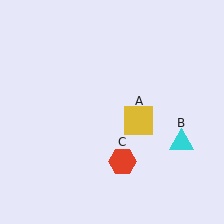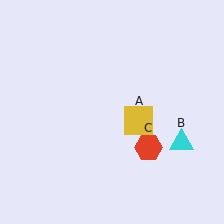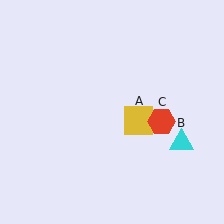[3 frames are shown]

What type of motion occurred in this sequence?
The red hexagon (object C) rotated counterclockwise around the center of the scene.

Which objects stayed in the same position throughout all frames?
Yellow square (object A) and cyan triangle (object B) remained stationary.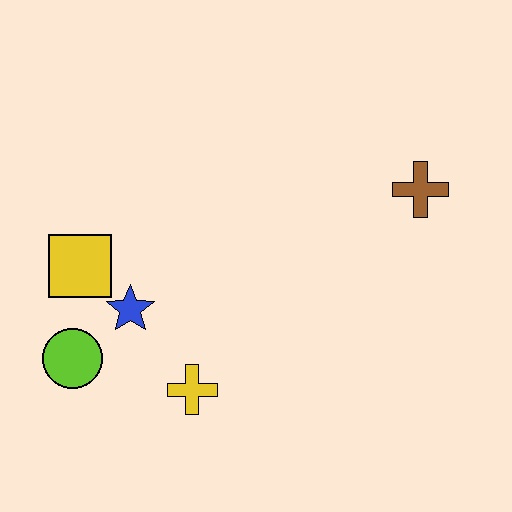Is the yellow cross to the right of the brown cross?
No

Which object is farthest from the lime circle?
The brown cross is farthest from the lime circle.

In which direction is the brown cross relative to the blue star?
The brown cross is to the right of the blue star.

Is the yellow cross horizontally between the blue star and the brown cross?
Yes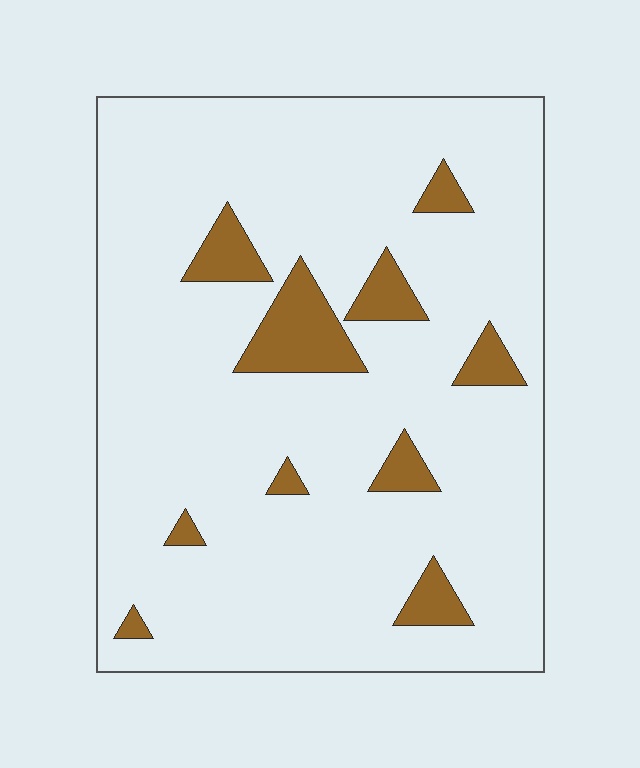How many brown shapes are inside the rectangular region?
10.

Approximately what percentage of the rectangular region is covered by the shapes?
Approximately 10%.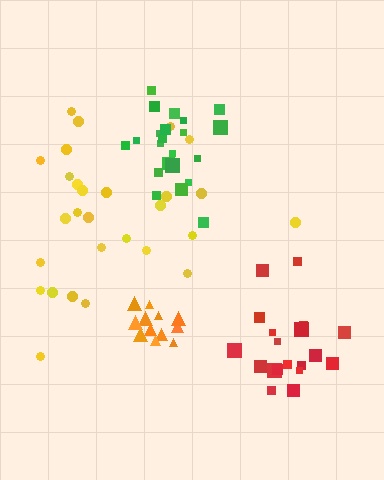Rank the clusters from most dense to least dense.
orange, green, red, yellow.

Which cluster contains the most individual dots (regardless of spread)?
Yellow (28).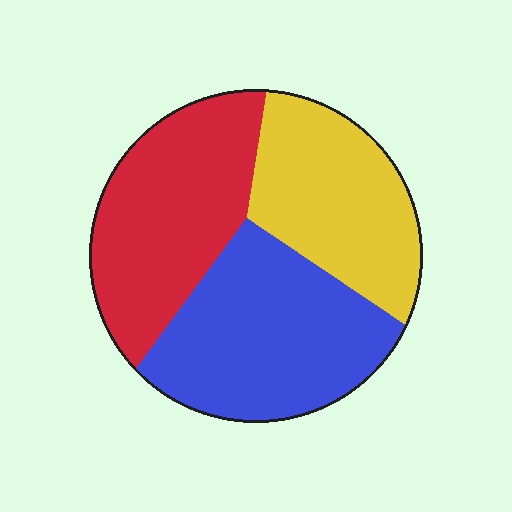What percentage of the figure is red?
Red takes up between a third and a half of the figure.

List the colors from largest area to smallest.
From largest to smallest: blue, red, yellow.